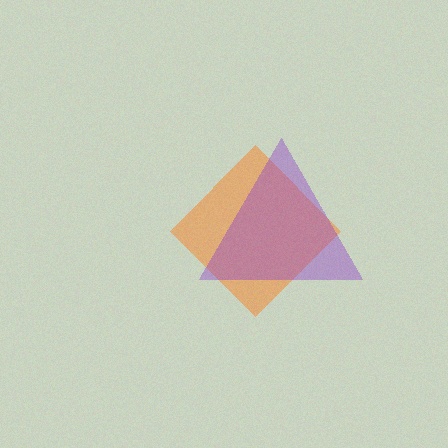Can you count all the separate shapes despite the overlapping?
Yes, there are 2 separate shapes.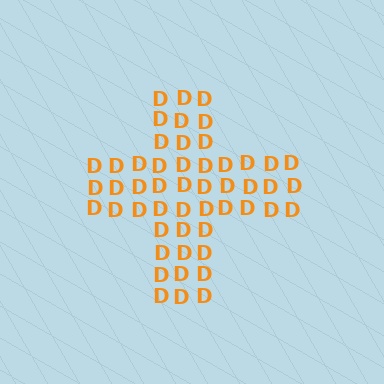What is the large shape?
The large shape is a cross.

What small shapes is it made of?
It is made of small letter D's.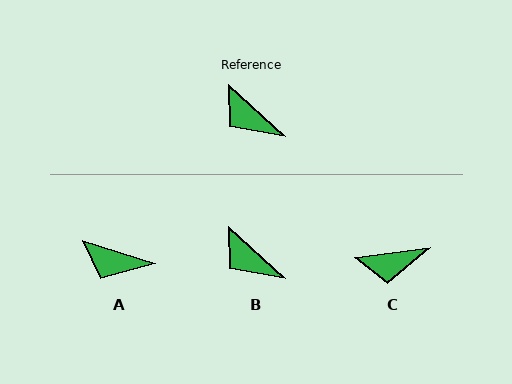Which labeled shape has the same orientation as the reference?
B.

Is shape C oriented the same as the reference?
No, it is off by about 50 degrees.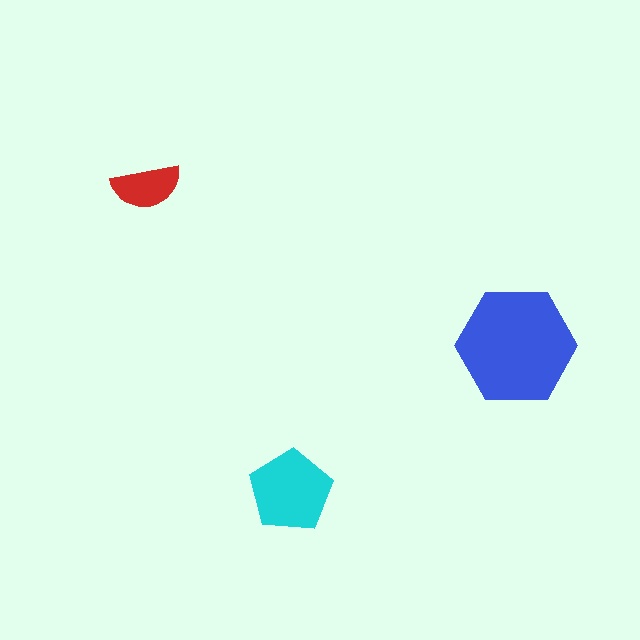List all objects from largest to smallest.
The blue hexagon, the cyan pentagon, the red semicircle.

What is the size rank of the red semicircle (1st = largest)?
3rd.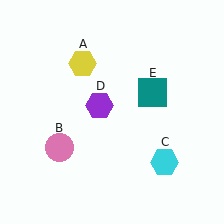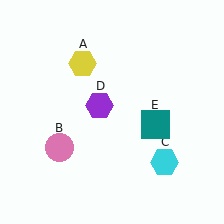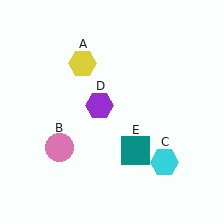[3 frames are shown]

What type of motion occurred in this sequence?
The teal square (object E) rotated clockwise around the center of the scene.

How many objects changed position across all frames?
1 object changed position: teal square (object E).